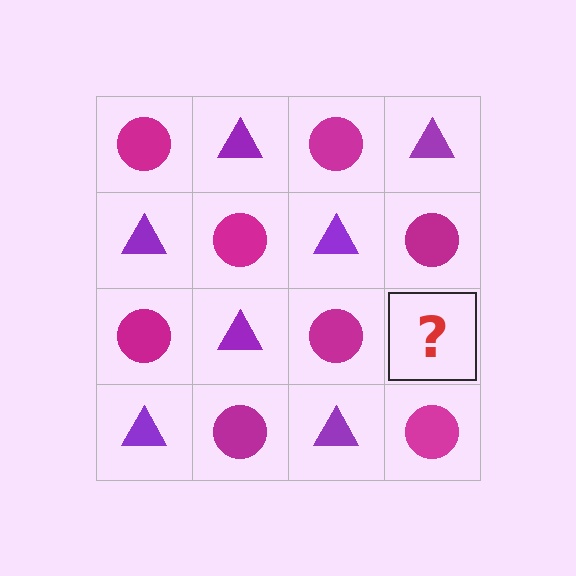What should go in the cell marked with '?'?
The missing cell should contain a purple triangle.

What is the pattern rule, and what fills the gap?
The rule is that it alternates magenta circle and purple triangle in a checkerboard pattern. The gap should be filled with a purple triangle.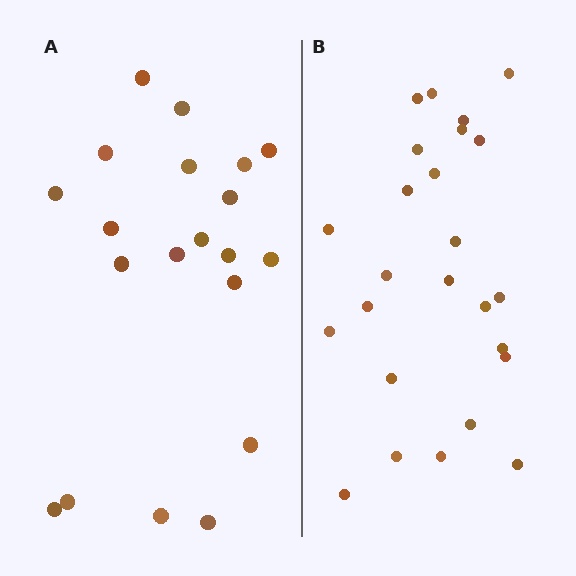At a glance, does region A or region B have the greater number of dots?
Region B (the right region) has more dots.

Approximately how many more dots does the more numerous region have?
Region B has about 5 more dots than region A.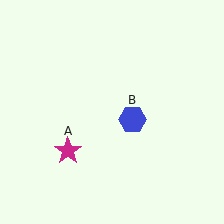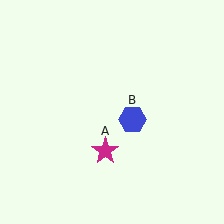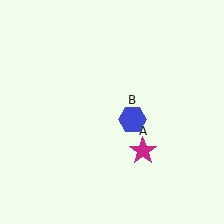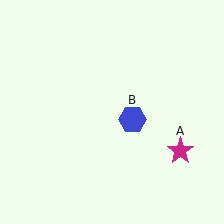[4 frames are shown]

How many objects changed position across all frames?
1 object changed position: magenta star (object A).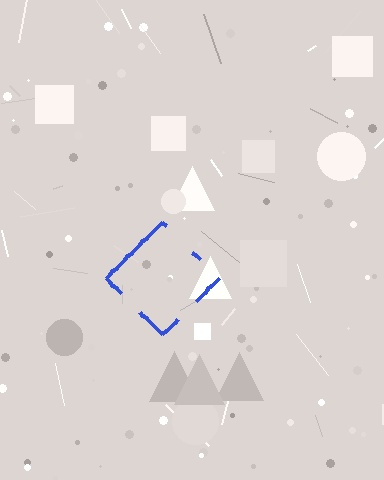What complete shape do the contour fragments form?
The contour fragments form a diamond.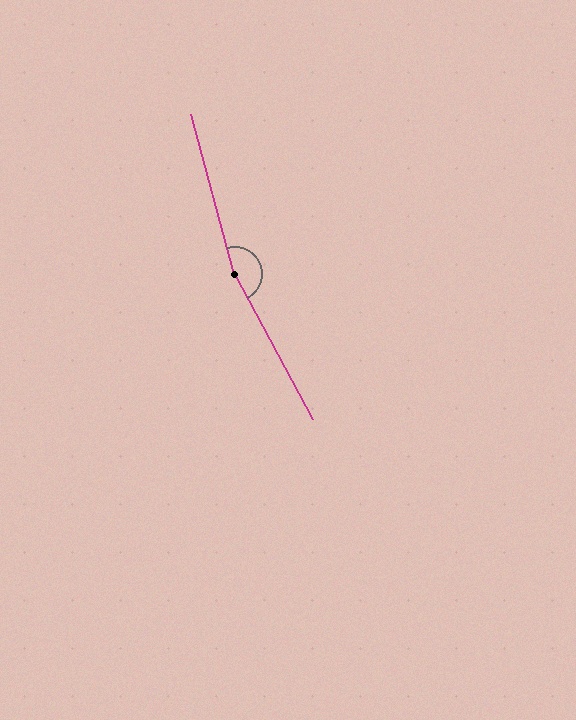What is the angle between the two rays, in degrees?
Approximately 167 degrees.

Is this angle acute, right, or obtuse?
It is obtuse.